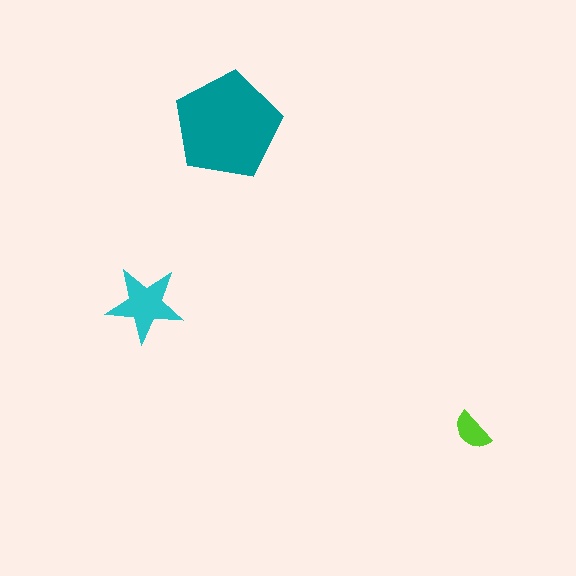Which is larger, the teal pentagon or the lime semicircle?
The teal pentagon.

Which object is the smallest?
The lime semicircle.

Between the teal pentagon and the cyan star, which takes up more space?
The teal pentagon.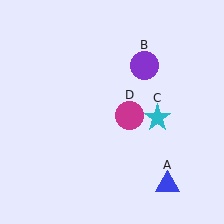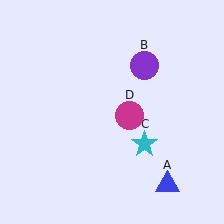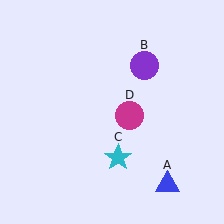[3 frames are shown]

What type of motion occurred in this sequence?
The cyan star (object C) rotated clockwise around the center of the scene.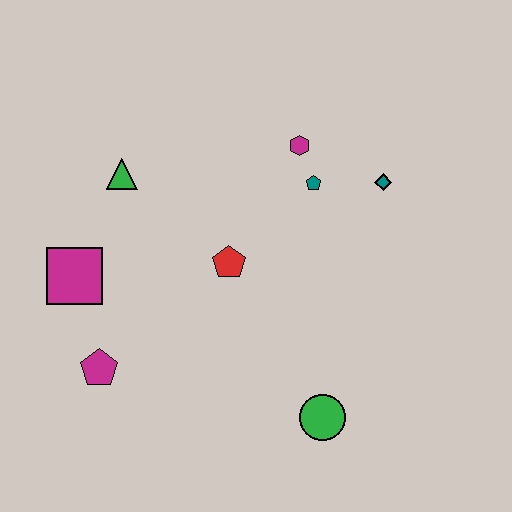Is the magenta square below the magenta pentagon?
No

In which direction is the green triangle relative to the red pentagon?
The green triangle is to the left of the red pentagon.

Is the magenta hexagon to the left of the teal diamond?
Yes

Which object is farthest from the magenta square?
The teal diamond is farthest from the magenta square.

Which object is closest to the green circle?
The red pentagon is closest to the green circle.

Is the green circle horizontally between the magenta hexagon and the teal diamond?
Yes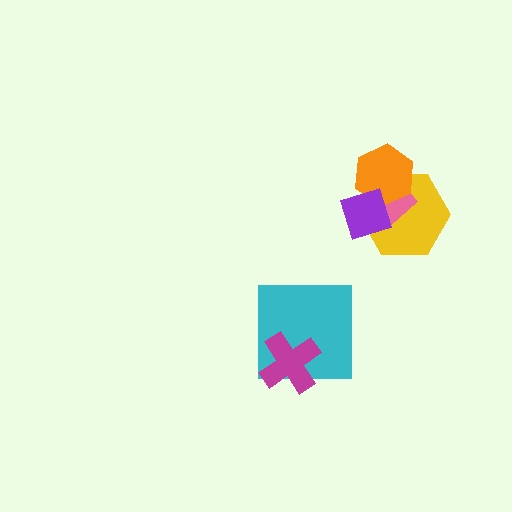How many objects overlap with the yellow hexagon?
3 objects overlap with the yellow hexagon.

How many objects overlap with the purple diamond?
3 objects overlap with the purple diamond.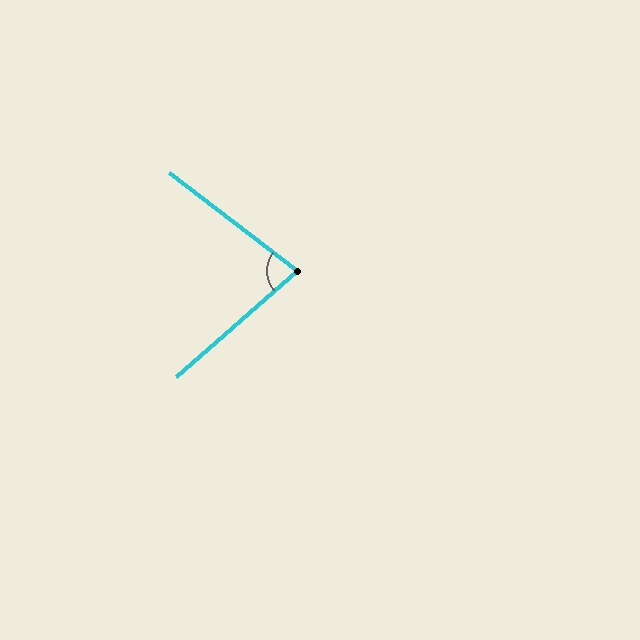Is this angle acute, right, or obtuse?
It is acute.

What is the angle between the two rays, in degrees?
Approximately 79 degrees.